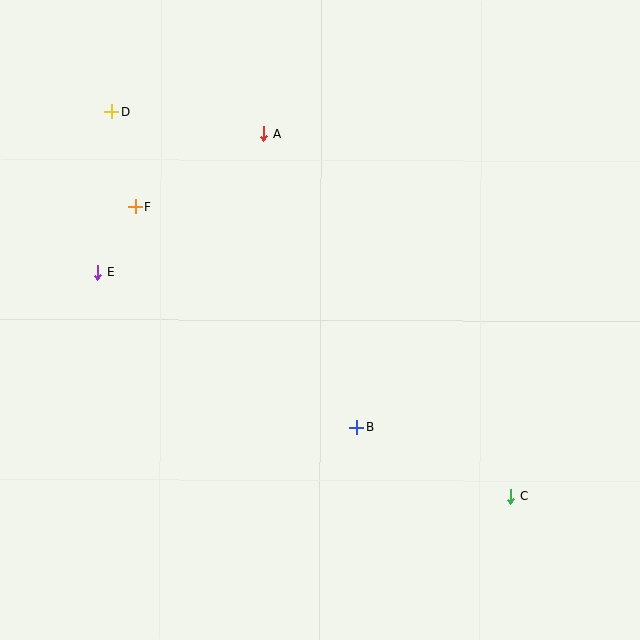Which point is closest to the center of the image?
Point B at (356, 427) is closest to the center.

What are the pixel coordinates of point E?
Point E is at (98, 272).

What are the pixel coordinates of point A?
Point A is at (263, 133).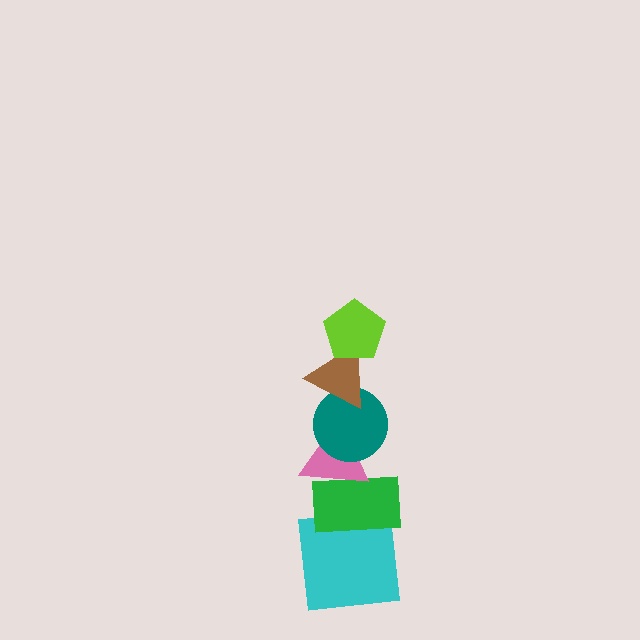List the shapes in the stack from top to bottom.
From top to bottom: the lime pentagon, the brown triangle, the teal circle, the pink triangle, the green rectangle, the cyan square.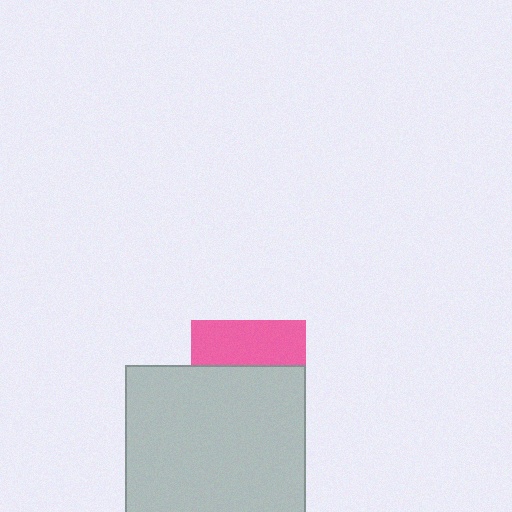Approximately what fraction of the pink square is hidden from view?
Roughly 60% of the pink square is hidden behind the light gray square.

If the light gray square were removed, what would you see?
You would see the complete pink square.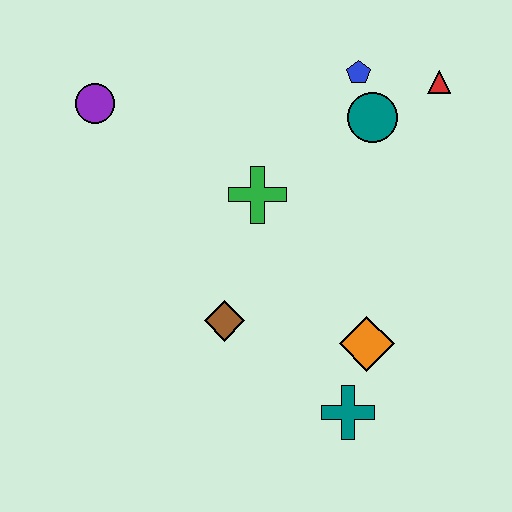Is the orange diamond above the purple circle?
No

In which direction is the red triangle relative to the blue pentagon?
The red triangle is to the right of the blue pentagon.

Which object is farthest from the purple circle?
The teal cross is farthest from the purple circle.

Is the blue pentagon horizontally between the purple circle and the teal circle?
Yes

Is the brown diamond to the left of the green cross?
Yes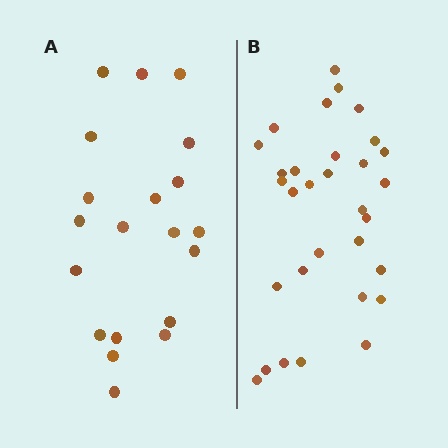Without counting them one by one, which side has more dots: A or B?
Region B (the right region) has more dots.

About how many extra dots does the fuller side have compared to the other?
Region B has roughly 12 or so more dots than region A.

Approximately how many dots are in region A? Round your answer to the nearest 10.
About 20 dots.